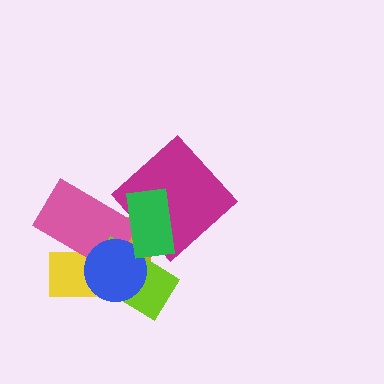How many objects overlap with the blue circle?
4 objects overlap with the blue circle.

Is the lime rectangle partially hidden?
Yes, it is partially covered by another shape.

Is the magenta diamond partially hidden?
Yes, it is partially covered by another shape.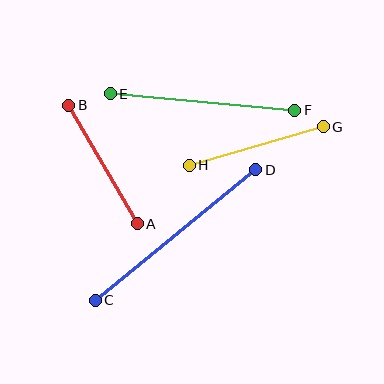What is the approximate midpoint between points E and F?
The midpoint is at approximately (202, 102) pixels.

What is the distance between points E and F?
The distance is approximately 185 pixels.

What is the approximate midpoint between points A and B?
The midpoint is at approximately (103, 164) pixels.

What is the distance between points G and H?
The distance is approximately 140 pixels.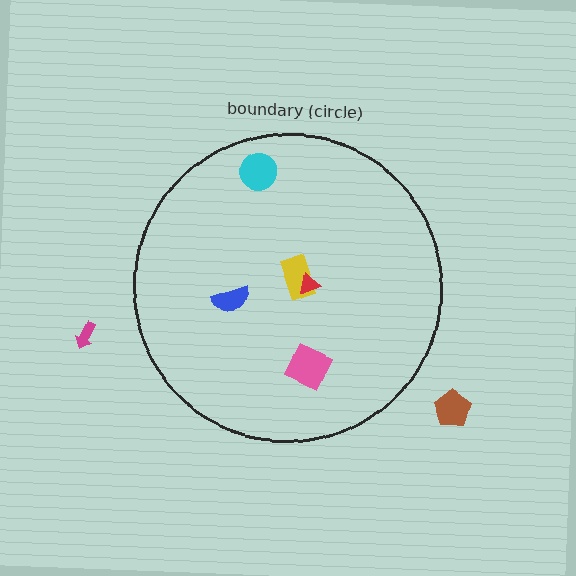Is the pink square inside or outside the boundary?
Inside.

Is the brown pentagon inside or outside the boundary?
Outside.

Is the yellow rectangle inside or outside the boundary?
Inside.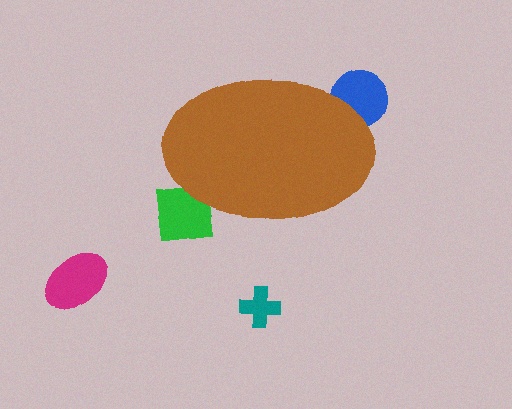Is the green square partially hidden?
Yes, the green square is partially hidden behind the brown ellipse.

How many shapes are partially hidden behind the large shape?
2 shapes are partially hidden.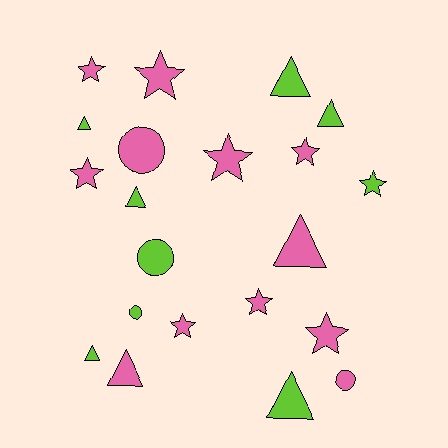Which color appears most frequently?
Pink, with 12 objects.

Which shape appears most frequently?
Star, with 9 objects.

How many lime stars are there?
There is 1 lime star.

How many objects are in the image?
There are 21 objects.